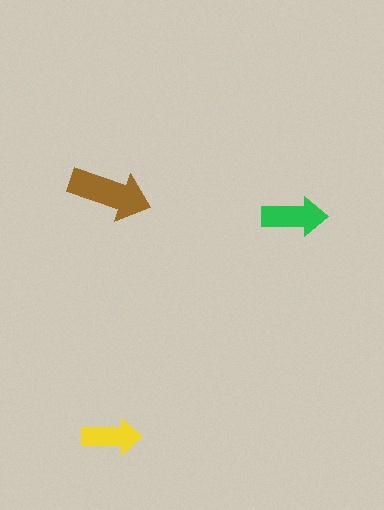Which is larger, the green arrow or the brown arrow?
The brown one.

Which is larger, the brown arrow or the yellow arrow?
The brown one.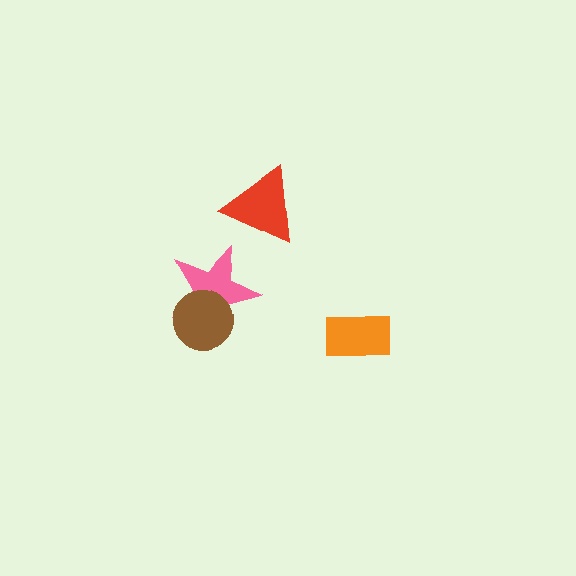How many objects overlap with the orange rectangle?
0 objects overlap with the orange rectangle.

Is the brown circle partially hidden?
No, no other shape covers it.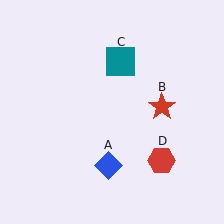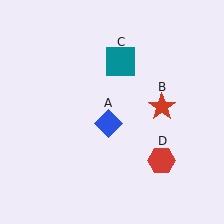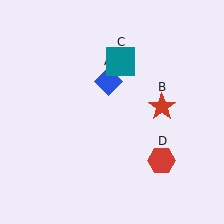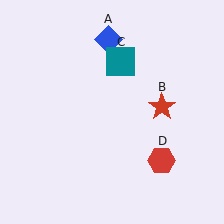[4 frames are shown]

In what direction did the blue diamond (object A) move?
The blue diamond (object A) moved up.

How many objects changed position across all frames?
1 object changed position: blue diamond (object A).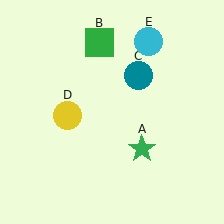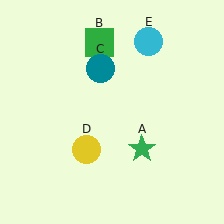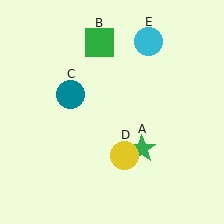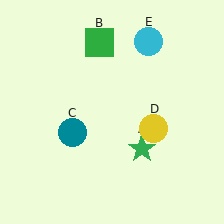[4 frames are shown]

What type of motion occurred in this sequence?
The teal circle (object C), yellow circle (object D) rotated counterclockwise around the center of the scene.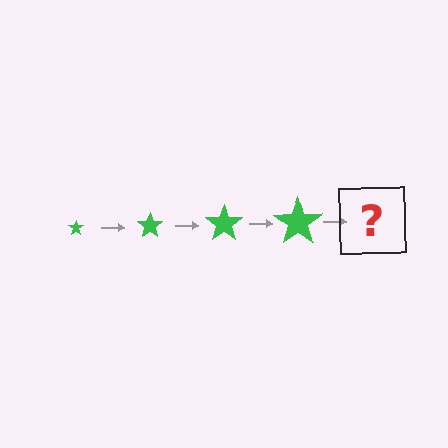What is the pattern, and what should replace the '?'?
The pattern is that the star gets progressively larger each step. The '?' should be a green star, larger than the previous one.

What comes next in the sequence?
The next element should be a green star, larger than the previous one.